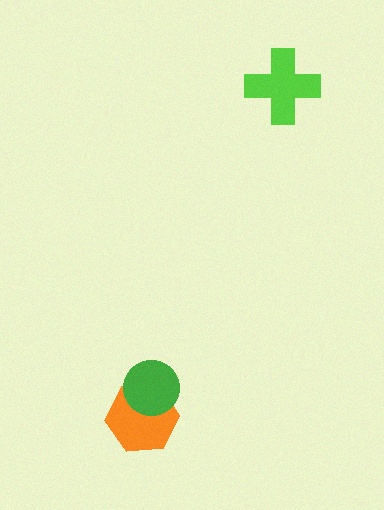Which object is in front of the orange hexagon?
The green circle is in front of the orange hexagon.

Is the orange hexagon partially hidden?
Yes, it is partially covered by another shape.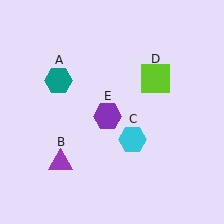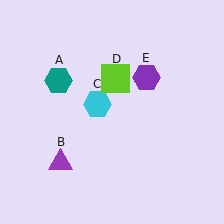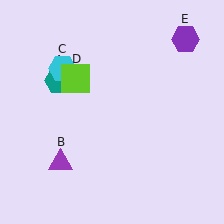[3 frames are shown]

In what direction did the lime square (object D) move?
The lime square (object D) moved left.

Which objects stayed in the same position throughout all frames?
Teal hexagon (object A) and purple triangle (object B) remained stationary.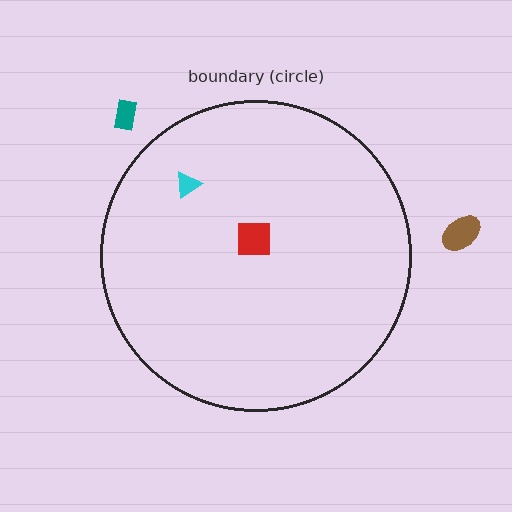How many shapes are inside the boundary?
2 inside, 2 outside.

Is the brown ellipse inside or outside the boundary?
Outside.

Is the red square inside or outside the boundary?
Inside.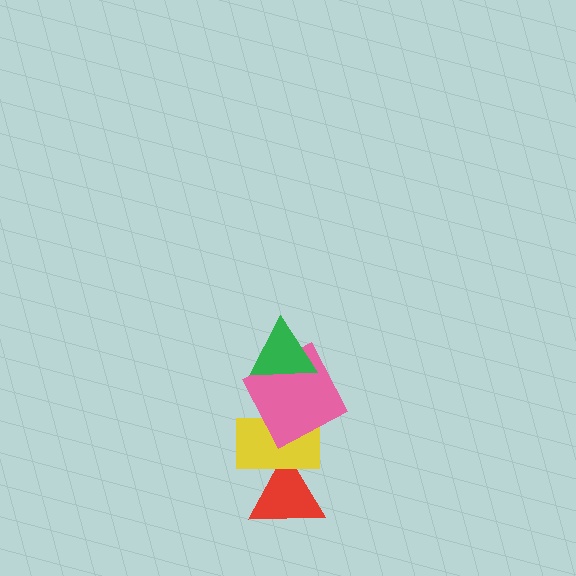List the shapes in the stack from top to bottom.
From top to bottom: the green triangle, the pink square, the yellow rectangle, the red triangle.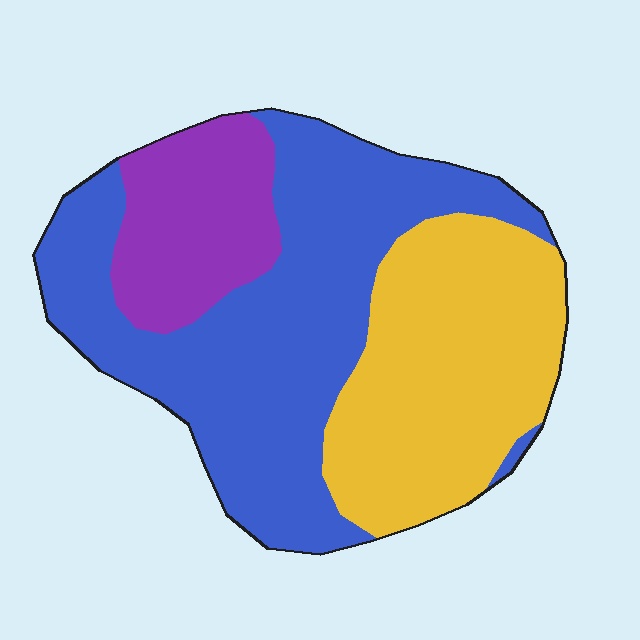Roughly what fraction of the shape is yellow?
Yellow takes up between a third and a half of the shape.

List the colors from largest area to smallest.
From largest to smallest: blue, yellow, purple.